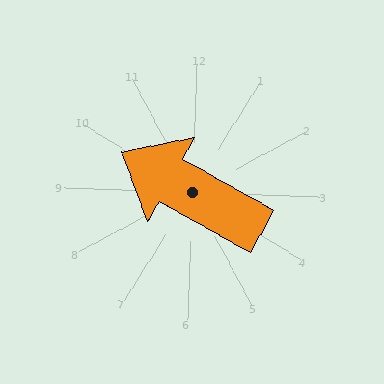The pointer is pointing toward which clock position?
Roughly 10 o'clock.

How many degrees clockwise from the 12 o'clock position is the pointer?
Approximately 297 degrees.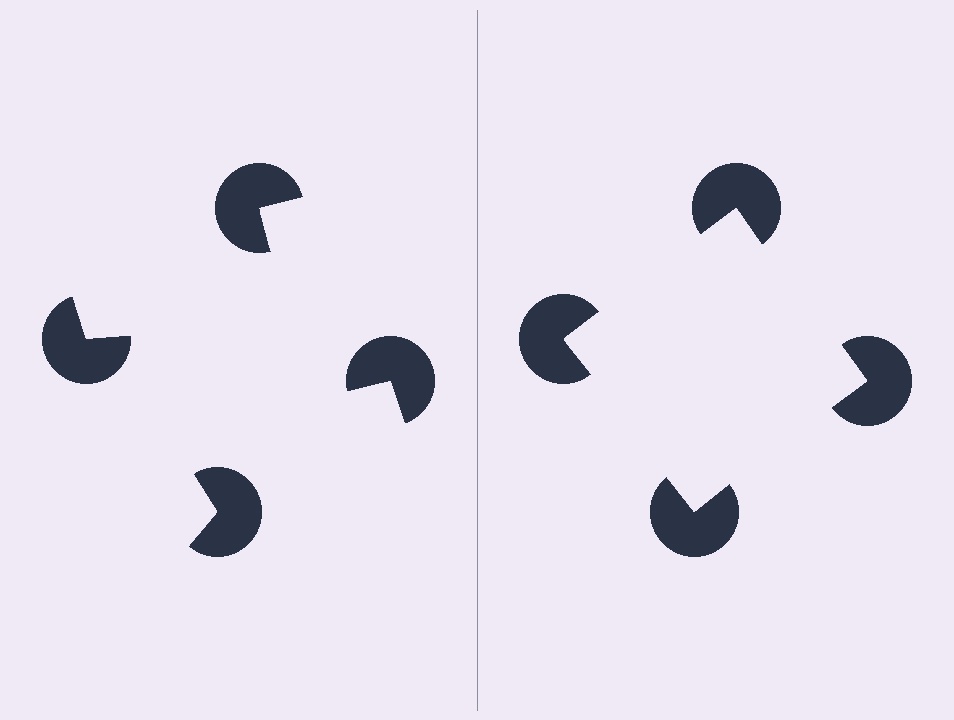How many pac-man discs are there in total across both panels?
8 — 4 on each side.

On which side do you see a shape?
An illusory square appears on the right side. On the left side the wedge cuts are rotated, so no coherent shape forms.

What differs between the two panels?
The pac-man discs are positioned identically on both sides; only the wedge orientations differ. On the right they align to a square; on the left they are misaligned.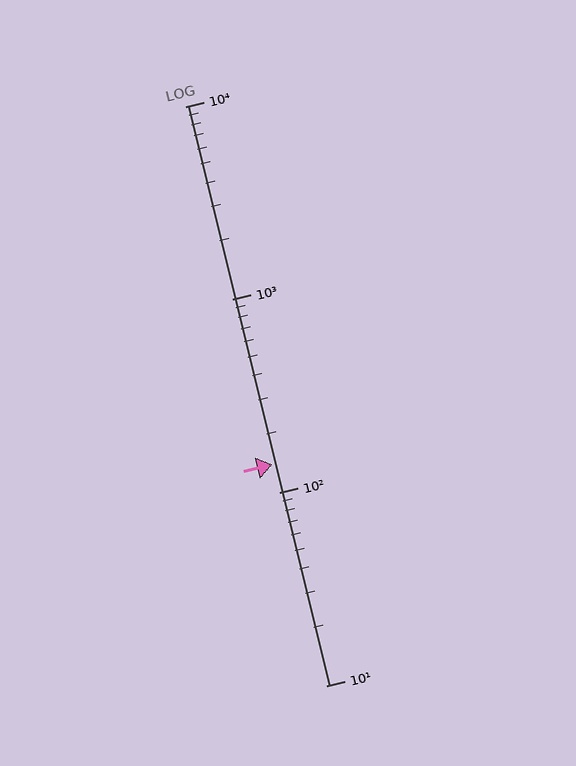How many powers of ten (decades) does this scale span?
The scale spans 3 decades, from 10 to 10000.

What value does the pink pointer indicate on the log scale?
The pointer indicates approximately 140.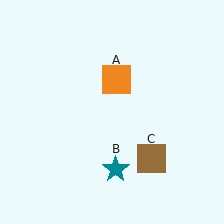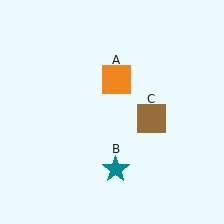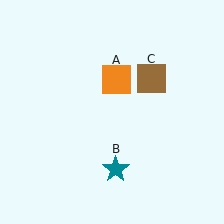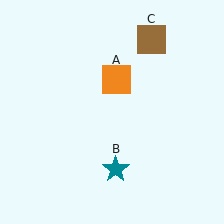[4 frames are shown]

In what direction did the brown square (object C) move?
The brown square (object C) moved up.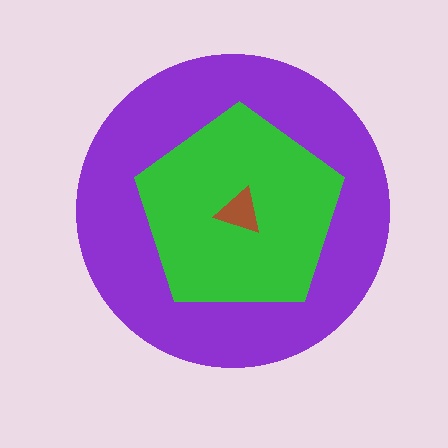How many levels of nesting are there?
3.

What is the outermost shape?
The purple circle.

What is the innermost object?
The brown triangle.